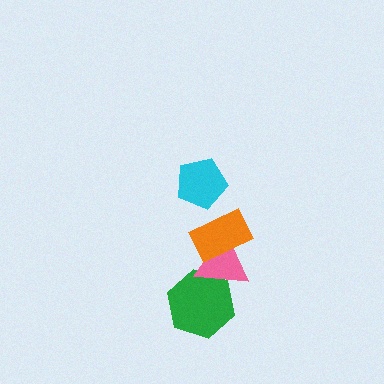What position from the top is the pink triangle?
The pink triangle is 3rd from the top.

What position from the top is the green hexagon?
The green hexagon is 4th from the top.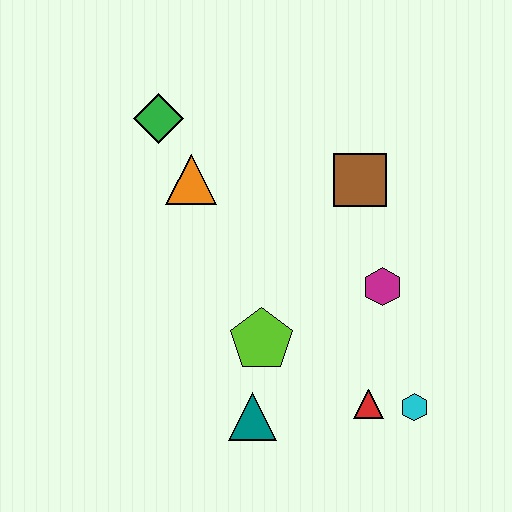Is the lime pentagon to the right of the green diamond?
Yes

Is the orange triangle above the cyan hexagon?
Yes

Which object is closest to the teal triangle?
The lime pentagon is closest to the teal triangle.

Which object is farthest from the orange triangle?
The cyan hexagon is farthest from the orange triangle.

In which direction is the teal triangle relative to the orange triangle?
The teal triangle is below the orange triangle.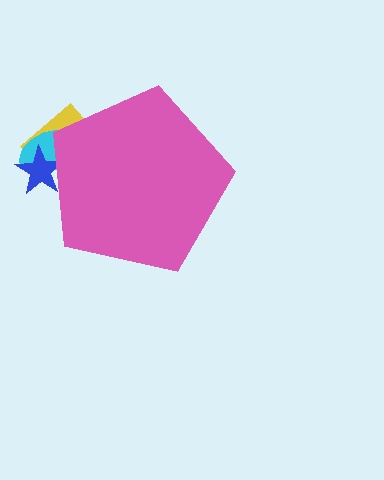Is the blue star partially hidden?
Yes, the blue star is partially hidden behind the pink pentagon.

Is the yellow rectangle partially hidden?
Yes, the yellow rectangle is partially hidden behind the pink pentagon.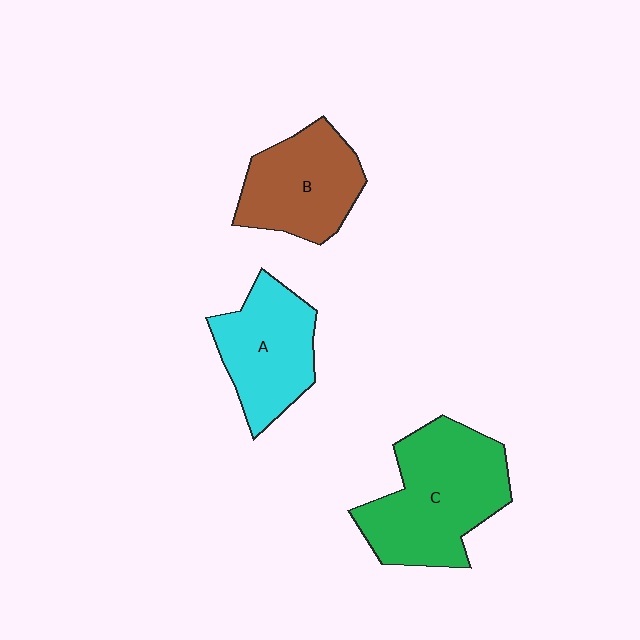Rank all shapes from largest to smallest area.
From largest to smallest: C (green), B (brown), A (cyan).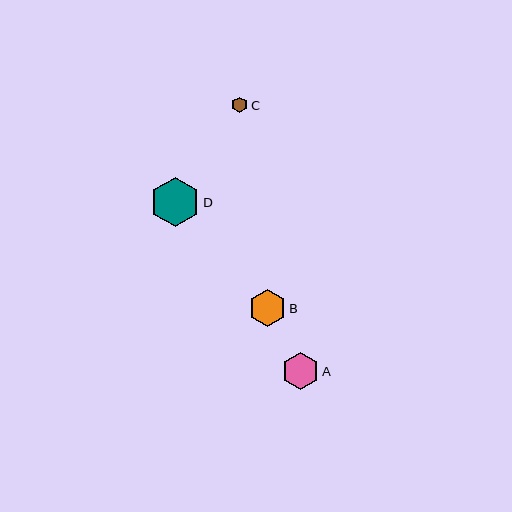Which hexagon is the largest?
Hexagon D is the largest with a size of approximately 49 pixels.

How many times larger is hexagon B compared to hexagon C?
Hexagon B is approximately 2.4 times the size of hexagon C.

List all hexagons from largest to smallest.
From largest to smallest: D, B, A, C.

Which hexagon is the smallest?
Hexagon C is the smallest with a size of approximately 16 pixels.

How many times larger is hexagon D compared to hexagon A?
Hexagon D is approximately 1.3 times the size of hexagon A.